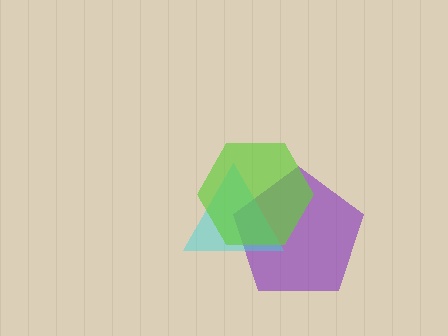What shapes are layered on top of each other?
The layered shapes are: a purple pentagon, a cyan triangle, a lime hexagon.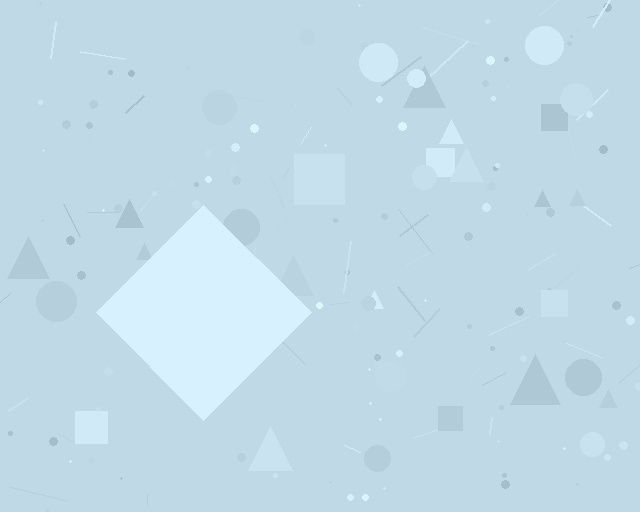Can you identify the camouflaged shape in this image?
The camouflaged shape is a diamond.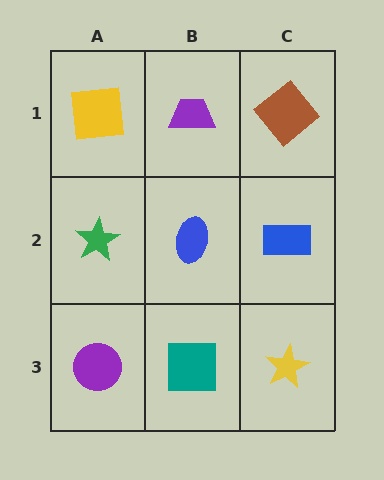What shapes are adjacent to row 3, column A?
A green star (row 2, column A), a teal square (row 3, column B).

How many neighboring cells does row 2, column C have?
3.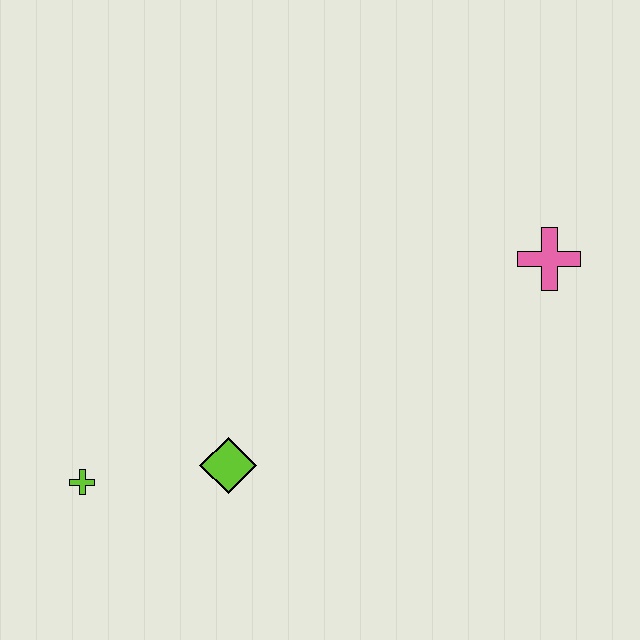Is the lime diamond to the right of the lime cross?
Yes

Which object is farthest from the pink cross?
The lime cross is farthest from the pink cross.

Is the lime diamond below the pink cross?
Yes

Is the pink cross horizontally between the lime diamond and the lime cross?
No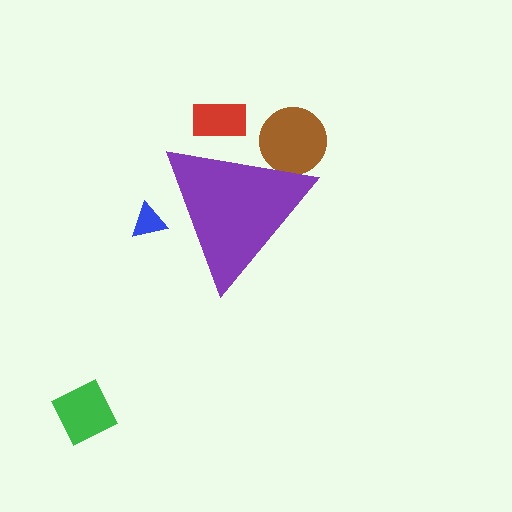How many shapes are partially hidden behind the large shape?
3 shapes are partially hidden.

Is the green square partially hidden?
No, the green square is fully visible.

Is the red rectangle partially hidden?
Yes, the red rectangle is partially hidden behind the purple triangle.